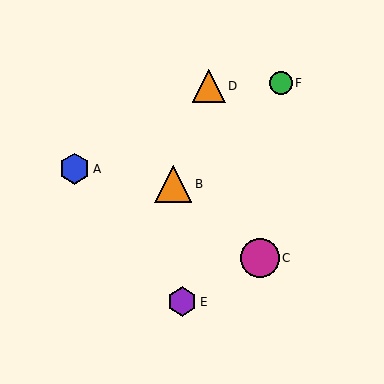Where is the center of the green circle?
The center of the green circle is at (281, 83).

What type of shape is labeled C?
Shape C is a magenta circle.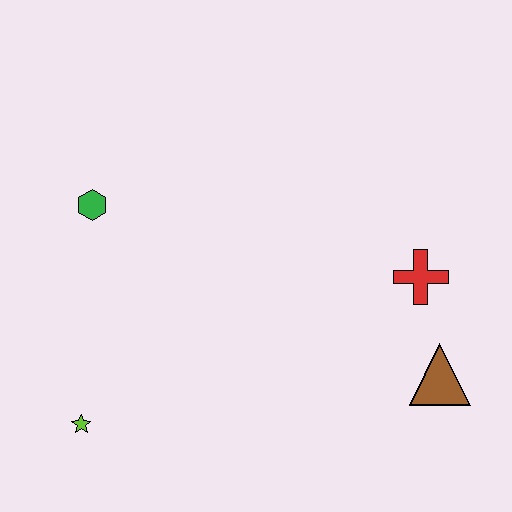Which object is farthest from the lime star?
The red cross is farthest from the lime star.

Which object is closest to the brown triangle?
The red cross is closest to the brown triangle.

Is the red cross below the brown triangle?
No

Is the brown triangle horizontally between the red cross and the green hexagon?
No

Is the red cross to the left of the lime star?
No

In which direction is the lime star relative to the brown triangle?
The lime star is to the left of the brown triangle.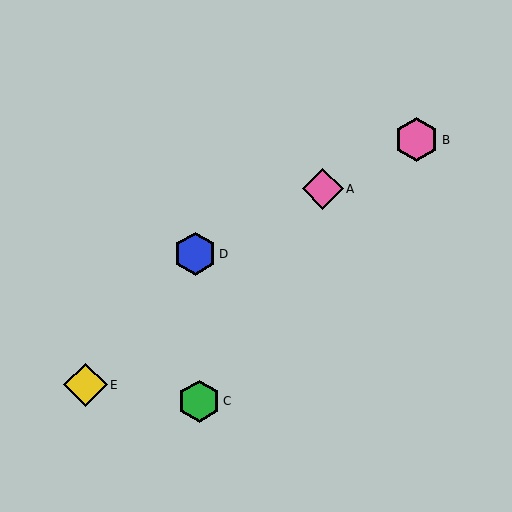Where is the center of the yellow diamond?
The center of the yellow diamond is at (85, 385).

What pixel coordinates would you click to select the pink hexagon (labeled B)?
Click at (417, 140) to select the pink hexagon B.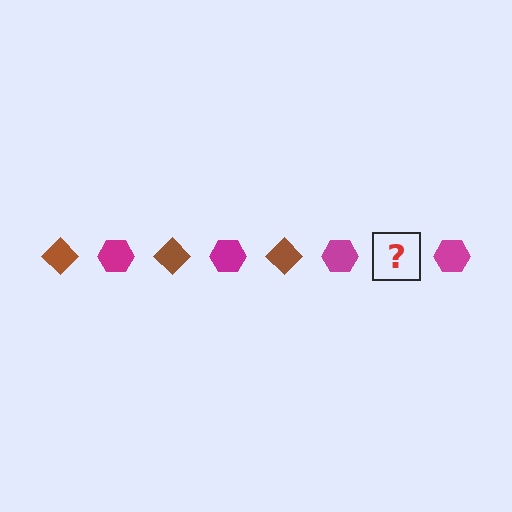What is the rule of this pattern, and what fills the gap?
The rule is that the pattern alternates between brown diamond and magenta hexagon. The gap should be filled with a brown diamond.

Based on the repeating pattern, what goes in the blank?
The blank should be a brown diamond.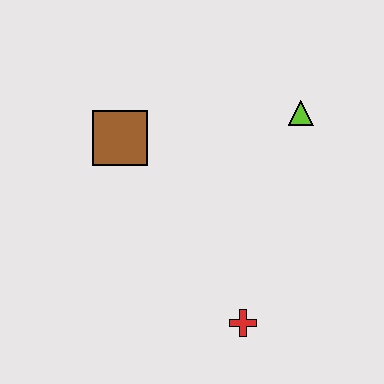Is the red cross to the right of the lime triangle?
No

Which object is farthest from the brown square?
The red cross is farthest from the brown square.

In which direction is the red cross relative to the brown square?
The red cross is below the brown square.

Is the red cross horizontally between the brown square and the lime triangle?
Yes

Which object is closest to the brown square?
The lime triangle is closest to the brown square.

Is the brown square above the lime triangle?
No